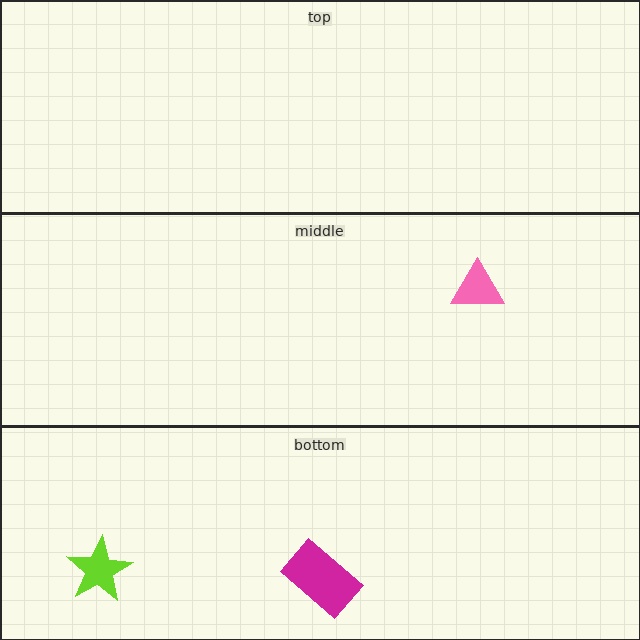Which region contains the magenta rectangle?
The bottom region.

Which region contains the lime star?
The bottom region.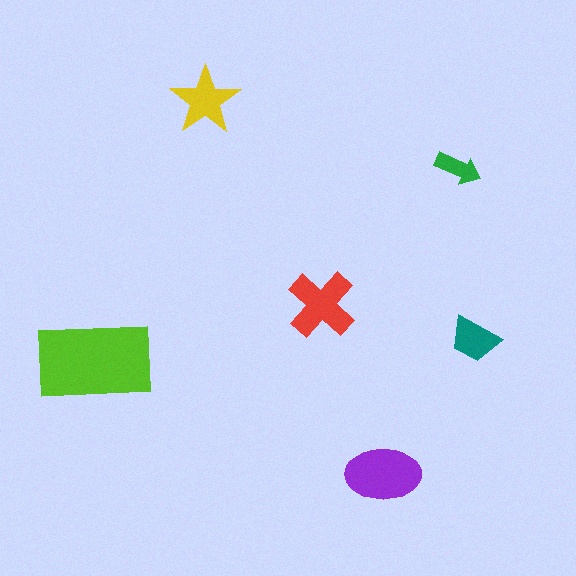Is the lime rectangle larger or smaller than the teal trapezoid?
Larger.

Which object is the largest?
The lime rectangle.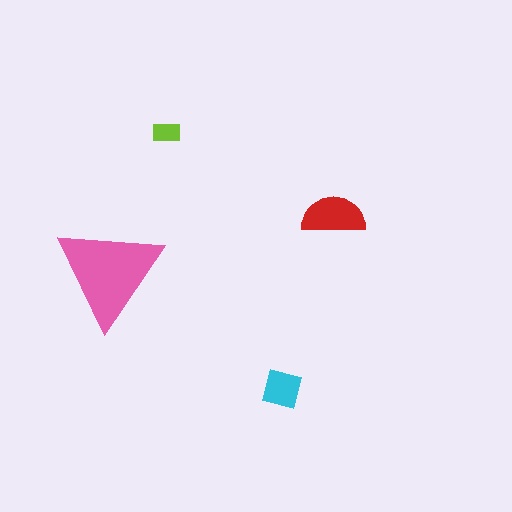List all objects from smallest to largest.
The lime rectangle, the cyan square, the red semicircle, the pink triangle.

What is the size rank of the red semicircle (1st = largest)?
2nd.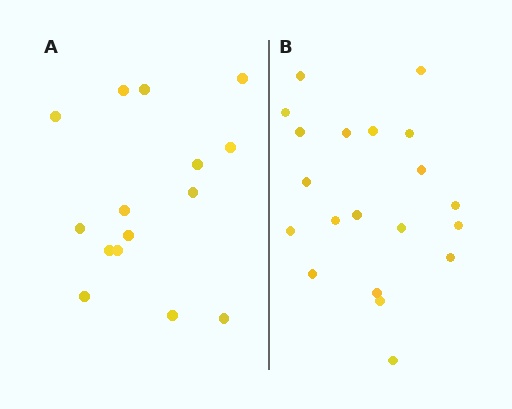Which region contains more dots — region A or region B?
Region B (the right region) has more dots.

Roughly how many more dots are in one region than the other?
Region B has about 5 more dots than region A.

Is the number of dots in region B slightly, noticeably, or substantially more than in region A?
Region B has noticeably more, but not dramatically so. The ratio is roughly 1.3 to 1.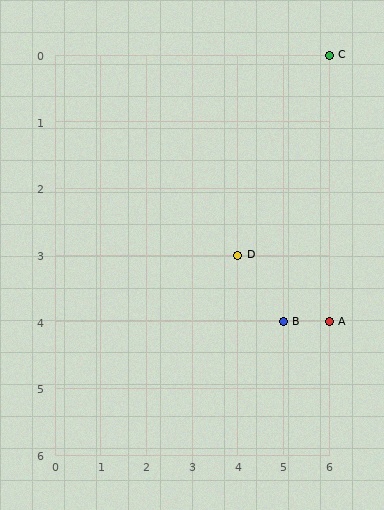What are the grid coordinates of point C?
Point C is at grid coordinates (6, 0).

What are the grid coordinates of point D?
Point D is at grid coordinates (4, 3).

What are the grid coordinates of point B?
Point B is at grid coordinates (5, 4).